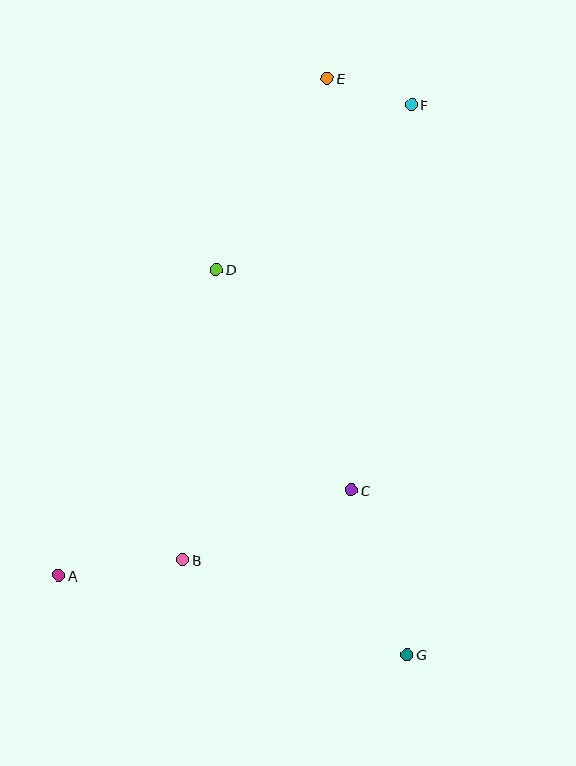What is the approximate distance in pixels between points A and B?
The distance between A and B is approximately 125 pixels.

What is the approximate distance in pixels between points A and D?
The distance between A and D is approximately 344 pixels.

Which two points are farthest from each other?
Points A and F are farthest from each other.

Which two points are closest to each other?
Points E and F are closest to each other.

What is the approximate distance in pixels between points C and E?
The distance between C and E is approximately 412 pixels.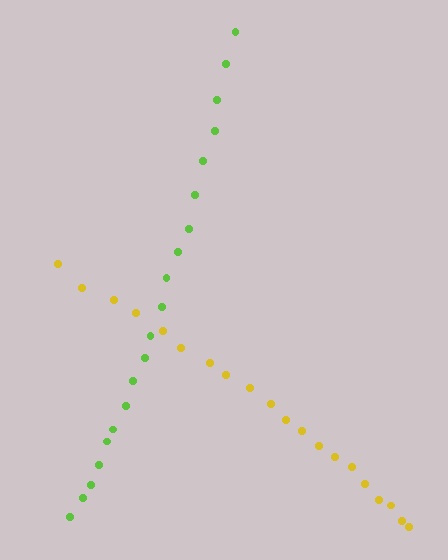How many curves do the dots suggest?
There are 2 distinct paths.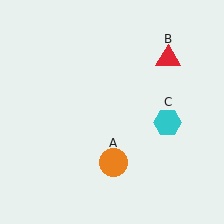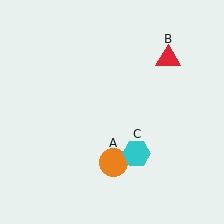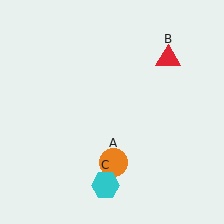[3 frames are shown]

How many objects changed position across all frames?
1 object changed position: cyan hexagon (object C).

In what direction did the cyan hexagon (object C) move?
The cyan hexagon (object C) moved down and to the left.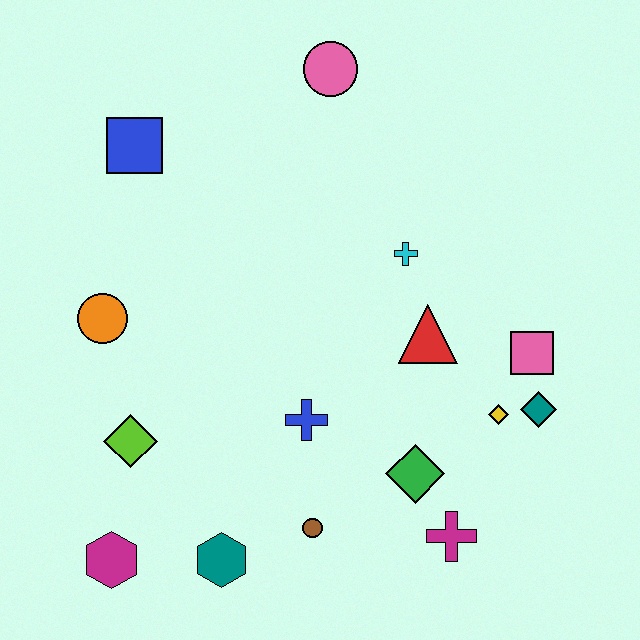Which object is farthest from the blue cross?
The pink circle is farthest from the blue cross.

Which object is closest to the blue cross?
The brown circle is closest to the blue cross.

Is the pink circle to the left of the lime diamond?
No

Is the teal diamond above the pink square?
No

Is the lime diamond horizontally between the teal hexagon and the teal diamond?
No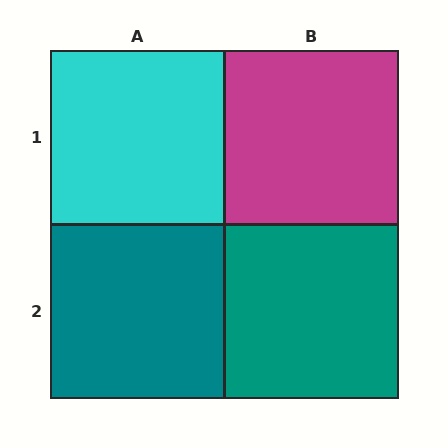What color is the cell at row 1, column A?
Cyan.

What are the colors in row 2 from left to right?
Teal, teal.